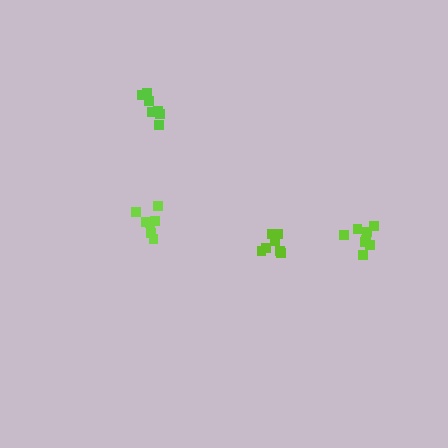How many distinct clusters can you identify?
There are 4 distinct clusters.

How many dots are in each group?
Group 1: 7 dots, Group 2: 8 dots, Group 3: 7 dots, Group 4: 8 dots (30 total).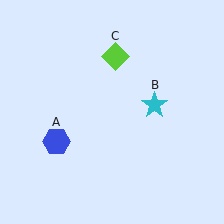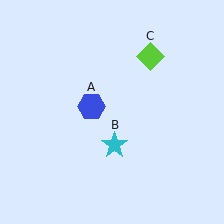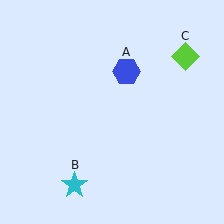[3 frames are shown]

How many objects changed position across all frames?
3 objects changed position: blue hexagon (object A), cyan star (object B), lime diamond (object C).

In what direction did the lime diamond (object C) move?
The lime diamond (object C) moved right.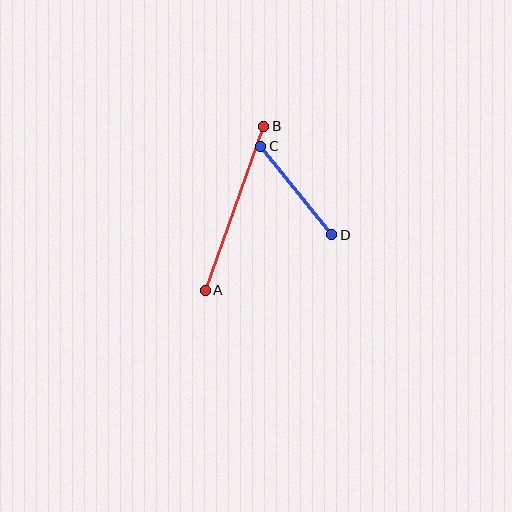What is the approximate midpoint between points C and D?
The midpoint is at approximately (296, 191) pixels.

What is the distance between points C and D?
The distance is approximately 113 pixels.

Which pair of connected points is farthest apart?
Points A and B are farthest apart.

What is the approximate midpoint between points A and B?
The midpoint is at approximately (234, 208) pixels.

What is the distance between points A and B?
The distance is approximately 175 pixels.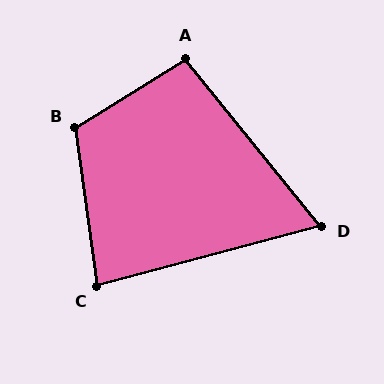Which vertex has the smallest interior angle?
D, at approximately 66 degrees.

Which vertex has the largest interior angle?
B, at approximately 114 degrees.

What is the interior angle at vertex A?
Approximately 97 degrees (obtuse).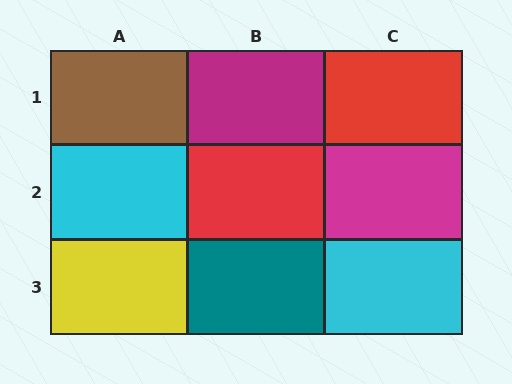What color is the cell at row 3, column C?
Cyan.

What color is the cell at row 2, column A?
Cyan.